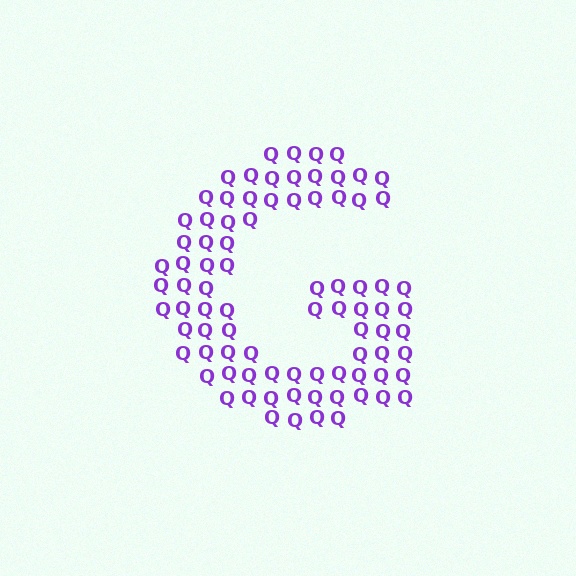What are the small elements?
The small elements are letter Q's.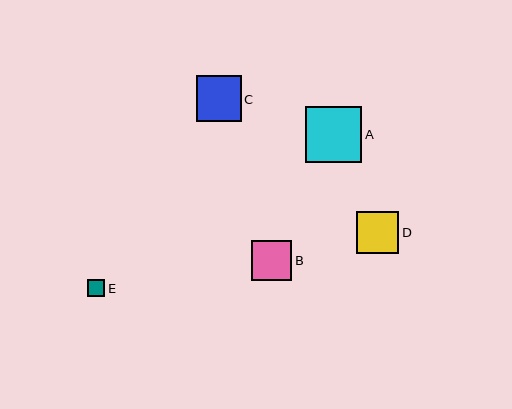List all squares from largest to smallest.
From largest to smallest: A, C, D, B, E.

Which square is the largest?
Square A is the largest with a size of approximately 56 pixels.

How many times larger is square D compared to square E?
Square D is approximately 2.4 times the size of square E.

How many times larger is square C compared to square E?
Square C is approximately 2.6 times the size of square E.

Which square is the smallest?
Square E is the smallest with a size of approximately 17 pixels.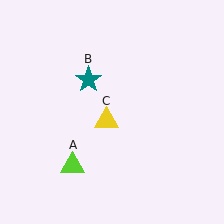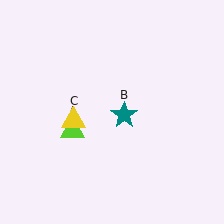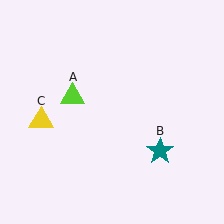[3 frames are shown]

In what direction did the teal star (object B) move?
The teal star (object B) moved down and to the right.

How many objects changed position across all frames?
3 objects changed position: lime triangle (object A), teal star (object B), yellow triangle (object C).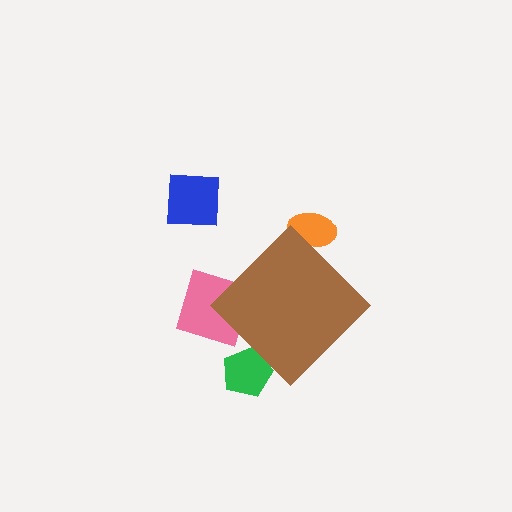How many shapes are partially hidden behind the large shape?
3 shapes are partially hidden.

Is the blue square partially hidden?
No, the blue square is fully visible.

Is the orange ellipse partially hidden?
Yes, the orange ellipse is partially hidden behind the brown diamond.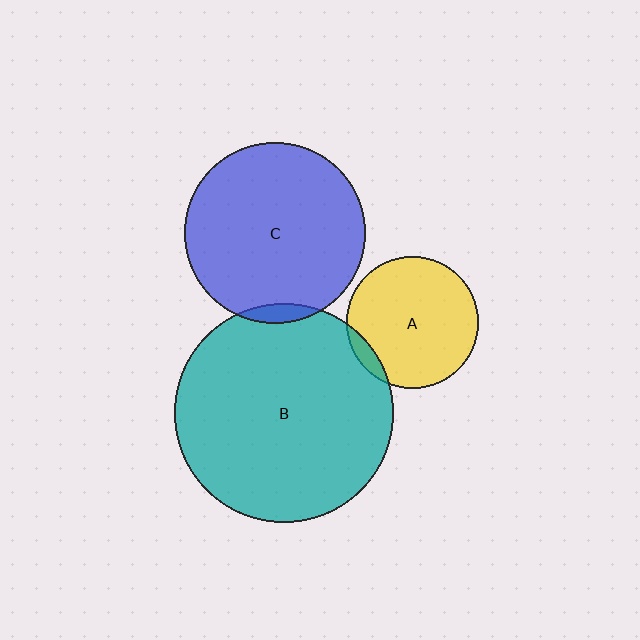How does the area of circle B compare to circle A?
Approximately 2.7 times.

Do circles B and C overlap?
Yes.